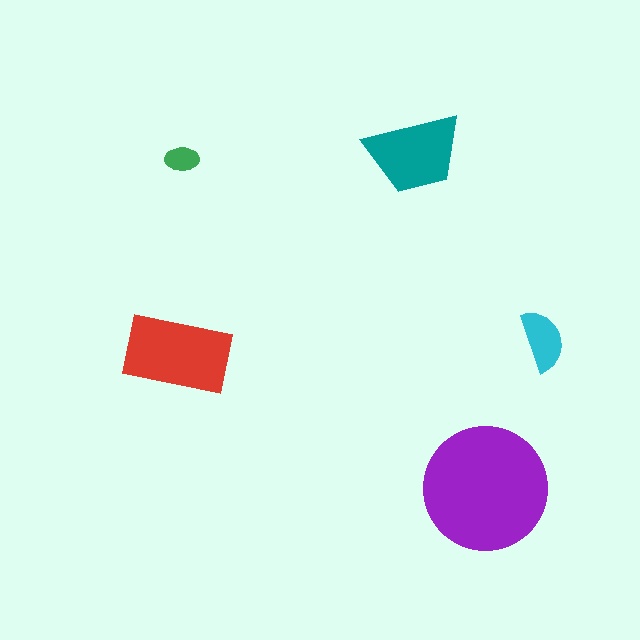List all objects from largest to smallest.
The purple circle, the red rectangle, the teal trapezoid, the cyan semicircle, the green ellipse.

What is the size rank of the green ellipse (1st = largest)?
5th.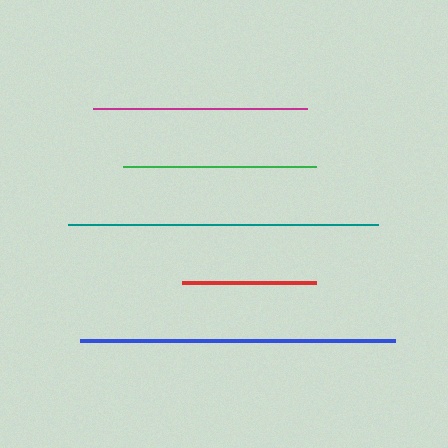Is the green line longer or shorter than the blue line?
The blue line is longer than the green line.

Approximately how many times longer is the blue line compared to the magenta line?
The blue line is approximately 1.5 times the length of the magenta line.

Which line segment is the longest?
The blue line is the longest at approximately 315 pixels.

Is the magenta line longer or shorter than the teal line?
The teal line is longer than the magenta line.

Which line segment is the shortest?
The red line is the shortest at approximately 134 pixels.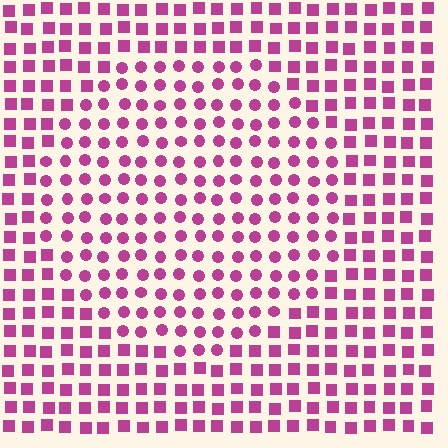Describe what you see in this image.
The image is filled with small magenta elements arranged in a uniform grid. A circle-shaped region contains circles, while the surrounding area contains squares. The boundary is defined purely by the change in element shape.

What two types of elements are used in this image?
The image uses circles inside the circle region and squares outside it.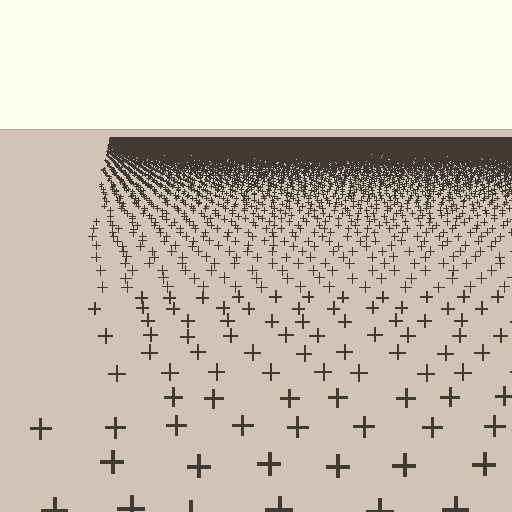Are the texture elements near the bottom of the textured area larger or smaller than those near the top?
Larger. Near the bottom, elements are closer to the viewer and appear at a bigger on-screen size.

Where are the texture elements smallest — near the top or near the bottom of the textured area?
Near the top.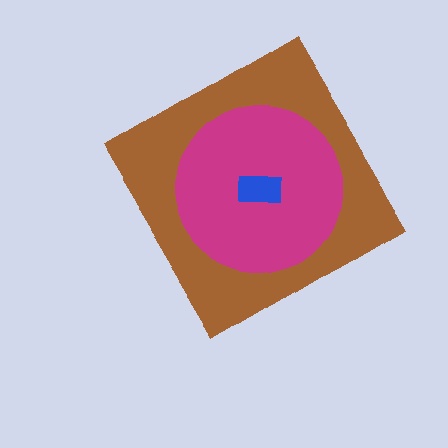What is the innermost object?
The blue rectangle.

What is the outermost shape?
The brown diamond.